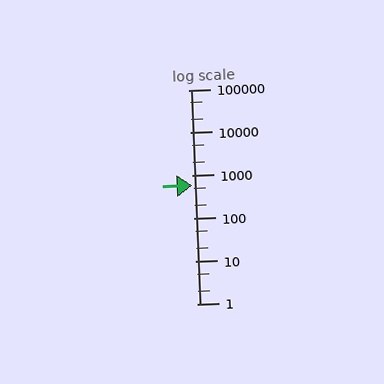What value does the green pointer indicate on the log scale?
The pointer indicates approximately 580.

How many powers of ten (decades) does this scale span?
The scale spans 5 decades, from 1 to 100000.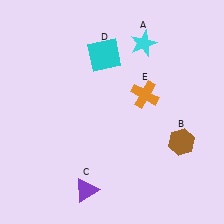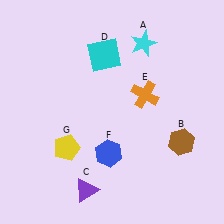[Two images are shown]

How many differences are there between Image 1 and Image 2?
There are 2 differences between the two images.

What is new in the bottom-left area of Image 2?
A blue hexagon (F) was added in the bottom-left area of Image 2.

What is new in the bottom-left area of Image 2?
A yellow pentagon (G) was added in the bottom-left area of Image 2.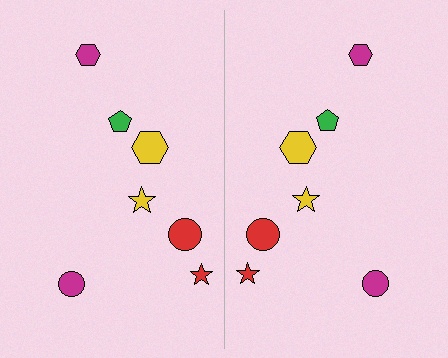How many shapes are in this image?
There are 14 shapes in this image.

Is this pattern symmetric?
Yes, this pattern has bilateral (reflection) symmetry.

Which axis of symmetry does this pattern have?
The pattern has a vertical axis of symmetry running through the center of the image.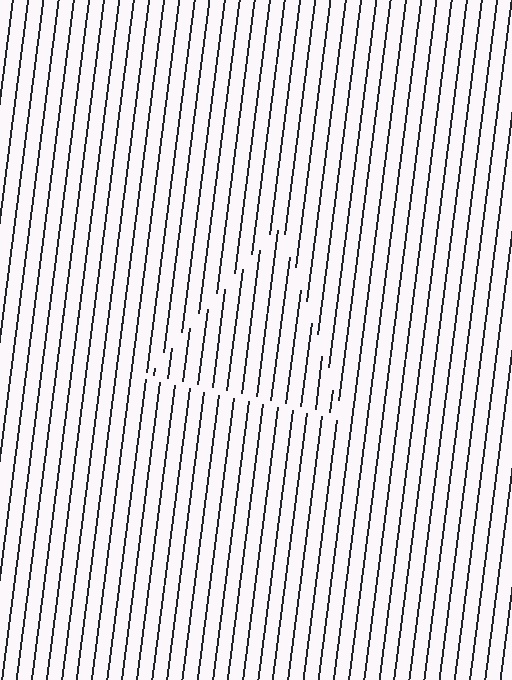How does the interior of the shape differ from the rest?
The interior of the shape contains the same grating, shifted by half a period — the contour is defined by the phase discontinuity where line-ends from the inner and outer gratings abut.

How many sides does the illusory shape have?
3 sides — the line-ends trace a triangle.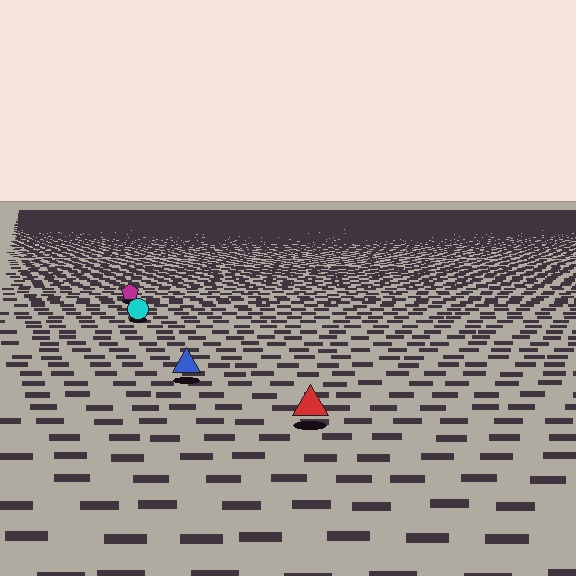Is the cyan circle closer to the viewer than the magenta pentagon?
Yes. The cyan circle is closer — you can tell from the texture gradient: the ground texture is coarser near it.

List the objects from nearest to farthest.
From nearest to farthest: the red triangle, the blue triangle, the cyan circle, the magenta pentagon.